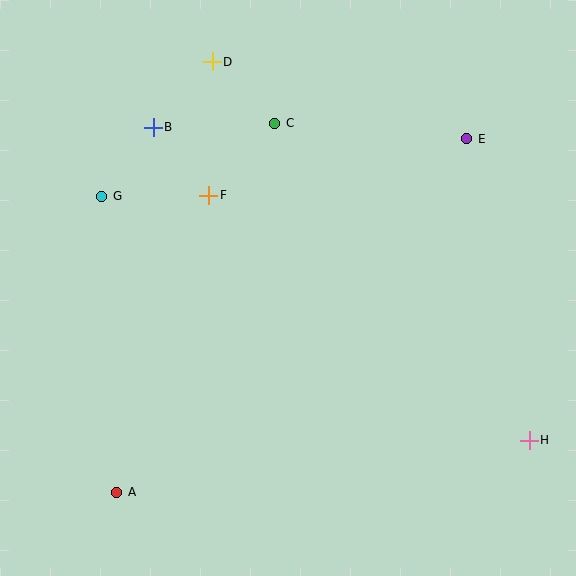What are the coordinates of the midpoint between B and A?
The midpoint between B and A is at (135, 310).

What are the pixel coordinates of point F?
Point F is at (209, 195).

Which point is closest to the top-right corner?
Point E is closest to the top-right corner.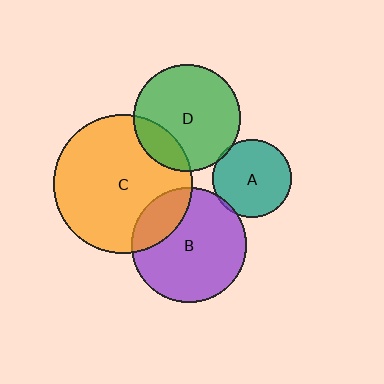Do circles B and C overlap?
Yes.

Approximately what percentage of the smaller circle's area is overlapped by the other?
Approximately 20%.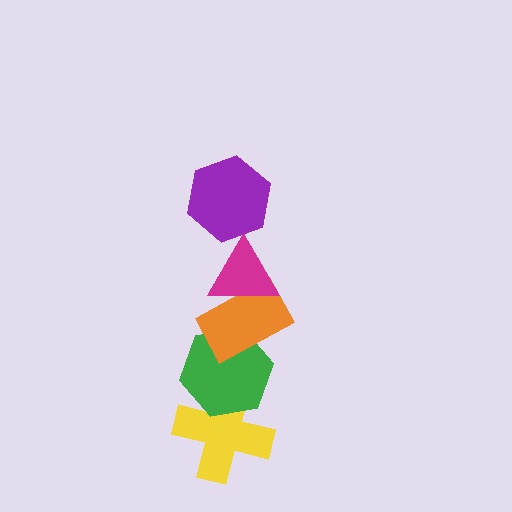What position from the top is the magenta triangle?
The magenta triangle is 2nd from the top.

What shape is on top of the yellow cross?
The green hexagon is on top of the yellow cross.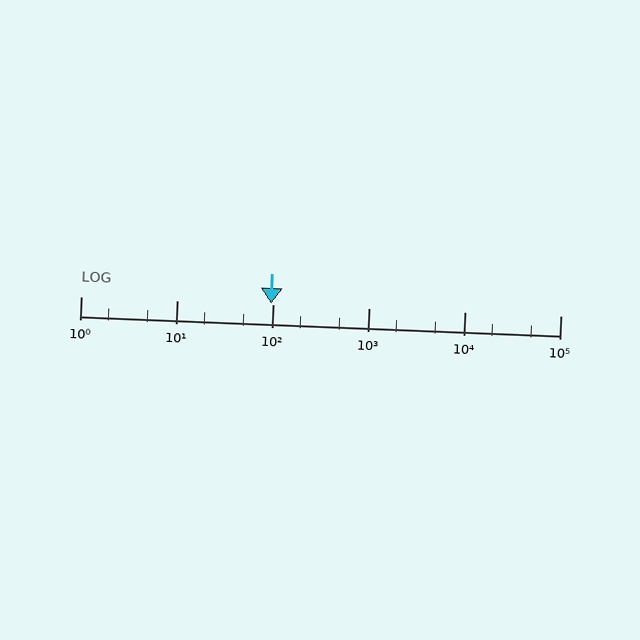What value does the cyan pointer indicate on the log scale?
The pointer indicates approximately 96.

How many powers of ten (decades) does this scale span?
The scale spans 5 decades, from 1 to 100000.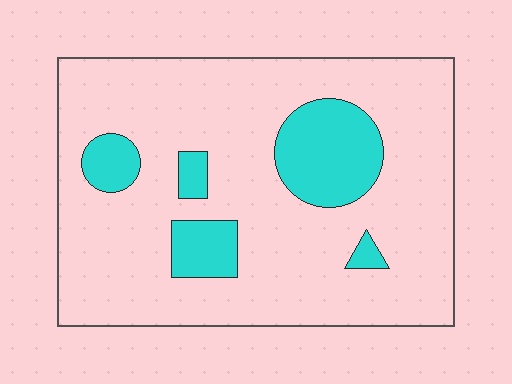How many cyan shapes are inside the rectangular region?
5.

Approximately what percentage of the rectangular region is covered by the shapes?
Approximately 15%.